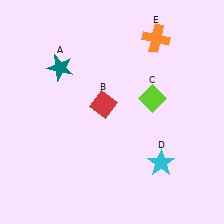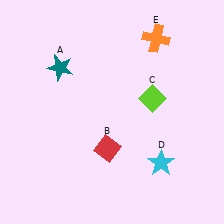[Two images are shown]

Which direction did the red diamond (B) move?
The red diamond (B) moved down.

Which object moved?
The red diamond (B) moved down.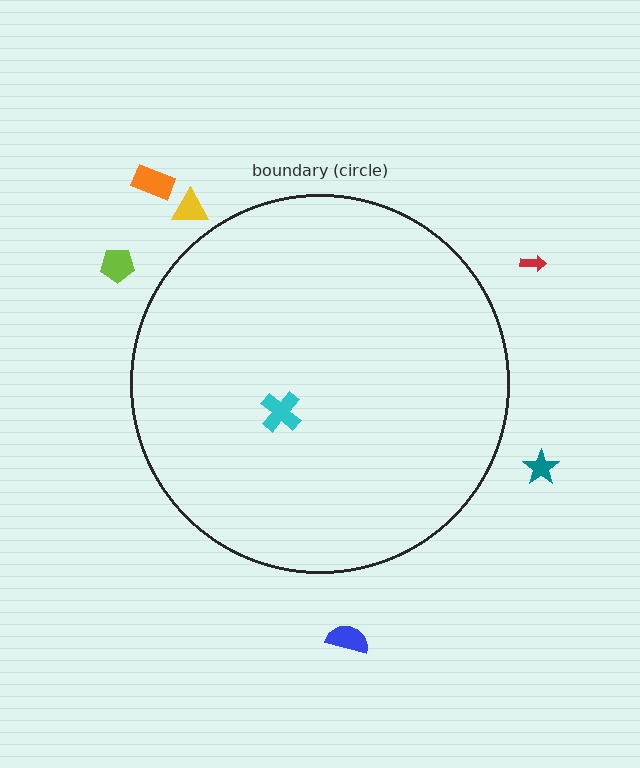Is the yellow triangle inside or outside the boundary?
Outside.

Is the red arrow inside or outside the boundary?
Outside.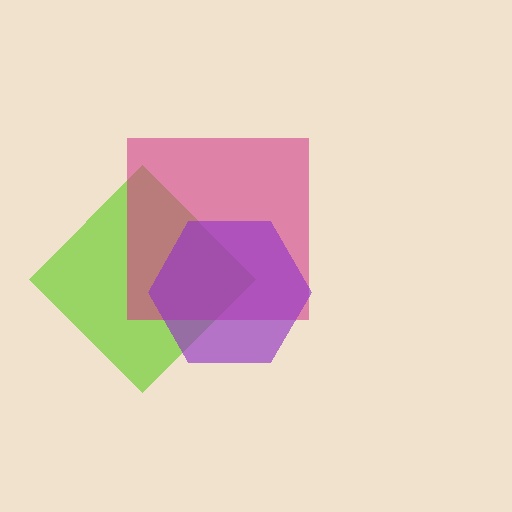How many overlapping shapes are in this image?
There are 3 overlapping shapes in the image.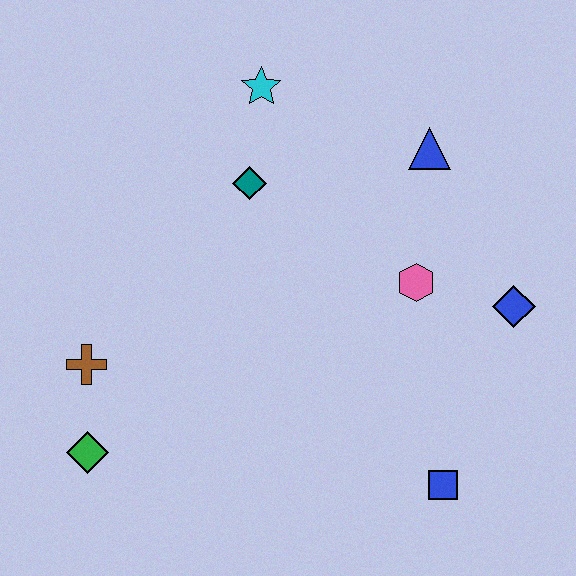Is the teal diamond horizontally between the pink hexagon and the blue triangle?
No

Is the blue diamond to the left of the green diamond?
No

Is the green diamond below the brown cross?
Yes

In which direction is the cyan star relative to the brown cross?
The cyan star is above the brown cross.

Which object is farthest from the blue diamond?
The green diamond is farthest from the blue diamond.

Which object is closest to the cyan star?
The teal diamond is closest to the cyan star.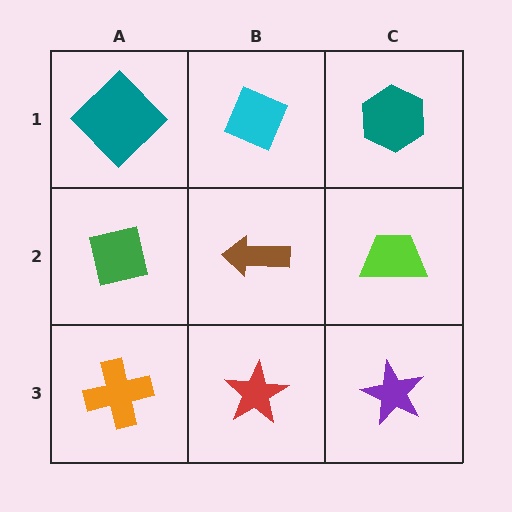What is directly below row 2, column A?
An orange cross.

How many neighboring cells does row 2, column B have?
4.